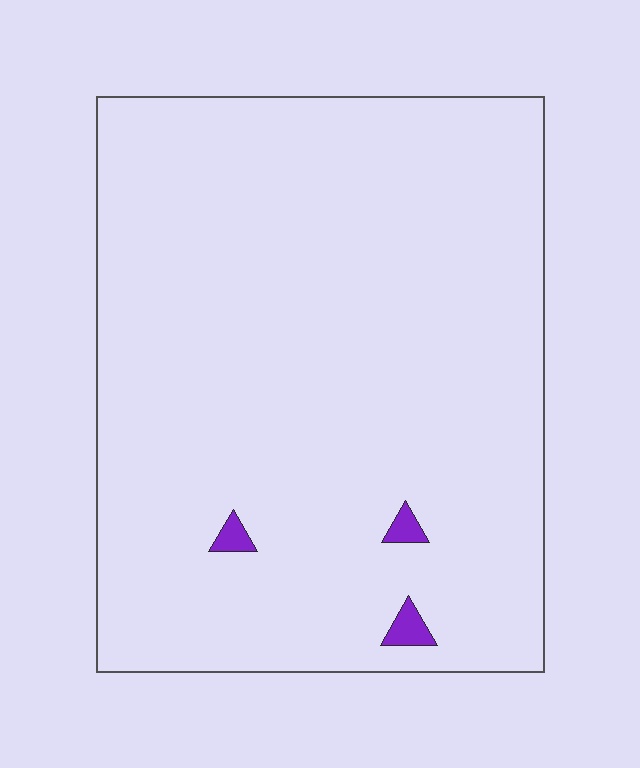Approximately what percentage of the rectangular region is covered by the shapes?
Approximately 0%.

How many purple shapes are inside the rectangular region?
3.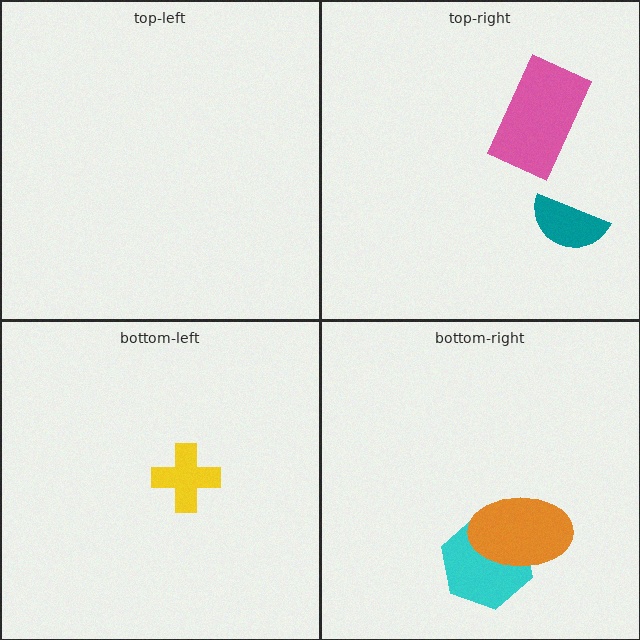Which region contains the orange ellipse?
The bottom-right region.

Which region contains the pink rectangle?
The top-right region.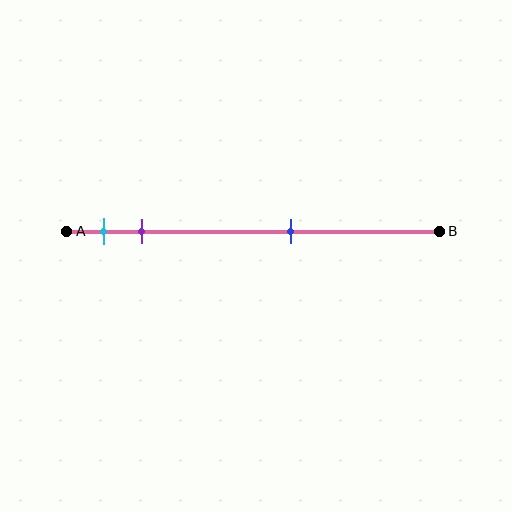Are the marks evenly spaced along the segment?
No, the marks are not evenly spaced.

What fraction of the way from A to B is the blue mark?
The blue mark is approximately 60% (0.6) of the way from A to B.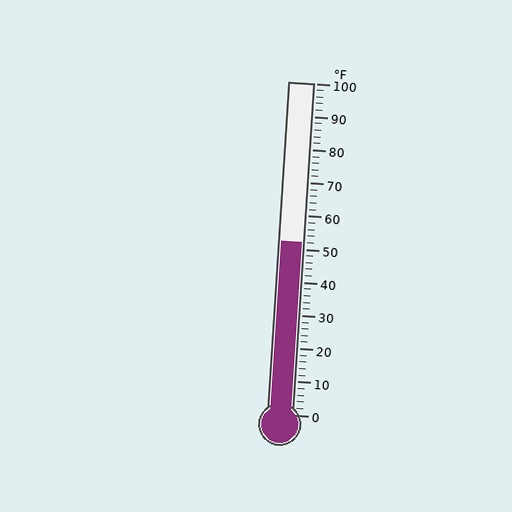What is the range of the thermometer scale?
The thermometer scale ranges from 0°F to 100°F.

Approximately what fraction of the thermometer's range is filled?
The thermometer is filled to approximately 50% of its range.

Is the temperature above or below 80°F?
The temperature is below 80°F.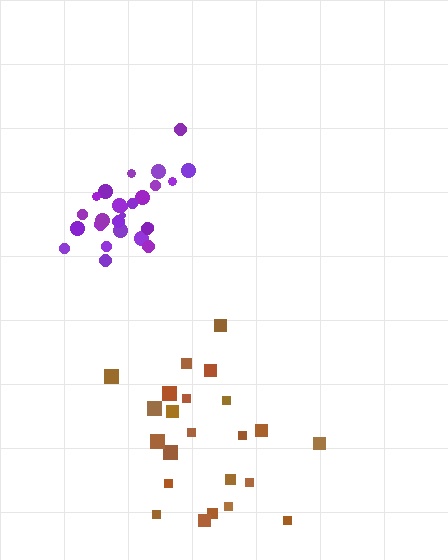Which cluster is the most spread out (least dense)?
Brown.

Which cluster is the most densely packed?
Purple.